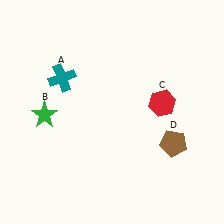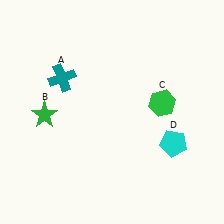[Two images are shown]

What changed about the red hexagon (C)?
In Image 1, C is red. In Image 2, it changed to green.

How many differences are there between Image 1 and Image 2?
There are 2 differences between the two images.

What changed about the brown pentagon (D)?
In Image 1, D is brown. In Image 2, it changed to cyan.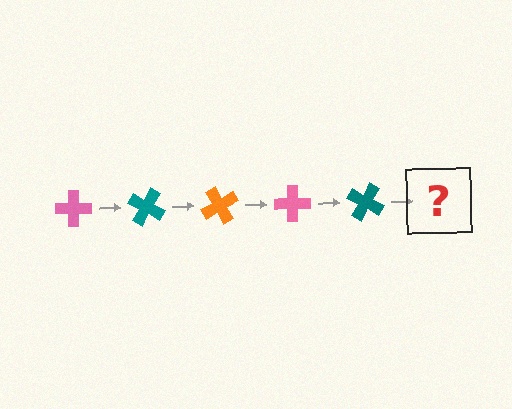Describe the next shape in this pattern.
It should be an orange cross, rotated 150 degrees from the start.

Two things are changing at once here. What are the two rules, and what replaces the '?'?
The two rules are that it rotates 30 degrees each step and the color cycles through pink, teal, and orange. The '?' should be an orange cross, rotated 150 degrees from the start.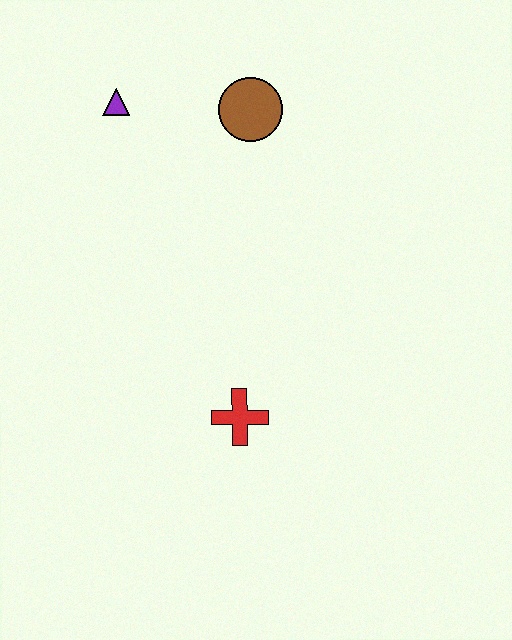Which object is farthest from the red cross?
The purple triangle is farthest from the red cross.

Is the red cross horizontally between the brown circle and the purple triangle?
Yes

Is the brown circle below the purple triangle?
Yes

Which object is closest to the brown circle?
The purple triangle is closest to the brown circle.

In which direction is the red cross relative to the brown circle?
The red cross is below the brown circle.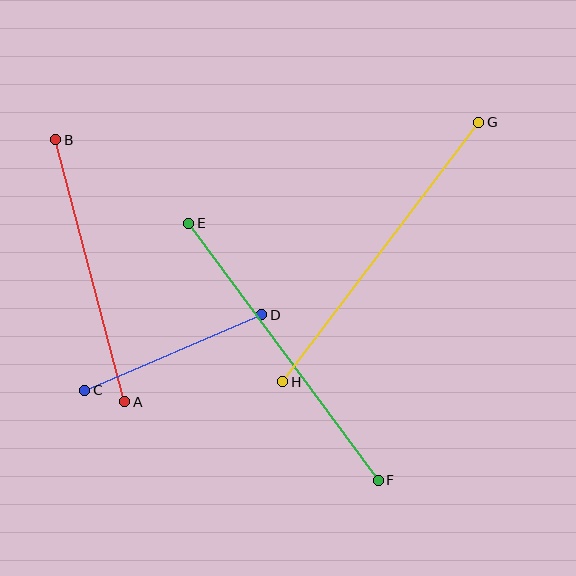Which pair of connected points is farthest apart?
Points G and H are farthest apart.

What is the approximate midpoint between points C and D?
The midpoint is at approximately (173, 352) pixels.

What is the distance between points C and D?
The distance is approximately 193 pixels.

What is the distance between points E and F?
The distance is approximately 320 pixels.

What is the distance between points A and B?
The distance is approximately 271 pixels.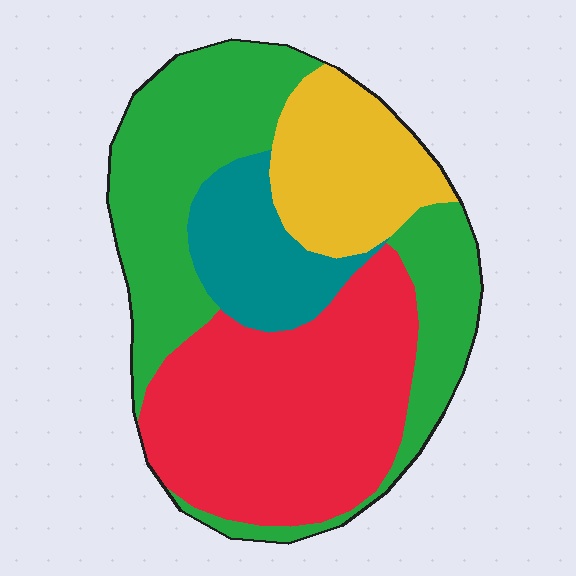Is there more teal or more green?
Green.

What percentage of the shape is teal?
Teal covers around 10% of the shape.